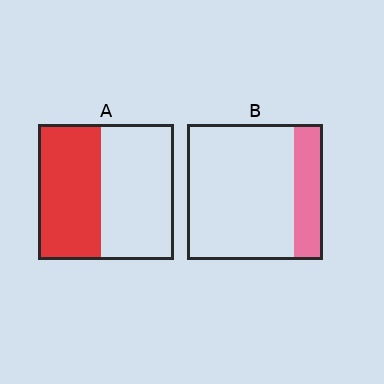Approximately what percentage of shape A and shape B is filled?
A is approximately 45% and B is approximately 20%.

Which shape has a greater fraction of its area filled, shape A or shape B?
Shape A.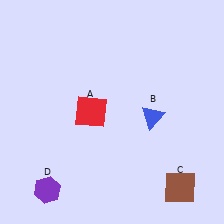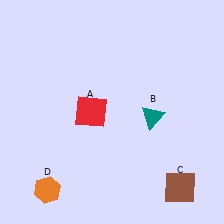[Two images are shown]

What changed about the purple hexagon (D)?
In Image 1, D is purple. In Image 2, it changed to orange.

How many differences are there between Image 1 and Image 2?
There are 2 differences between the two images.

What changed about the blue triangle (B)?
In Image 1, B is blue. In Image 2, it changed to teal.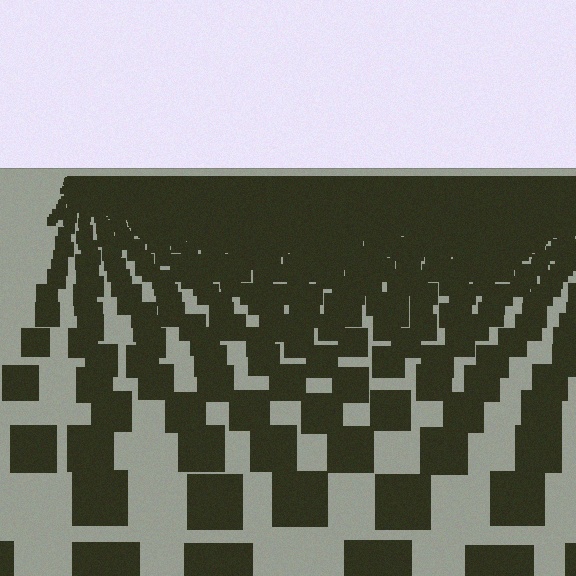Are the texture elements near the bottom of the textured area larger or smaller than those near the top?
Larger. Near the bottom, elements are closer to the viewer and appear at a bigger on-screen size.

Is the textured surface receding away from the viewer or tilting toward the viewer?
The surface is receding away from the viewer. Texture elements get smaller and denser toward the top.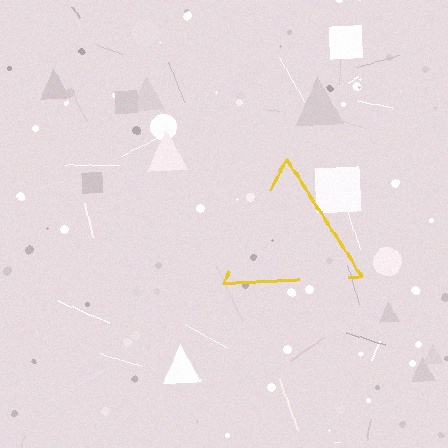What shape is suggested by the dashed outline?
The dashed outline suggests a triangle.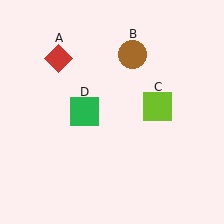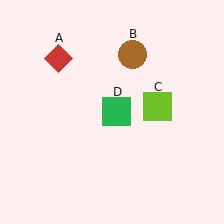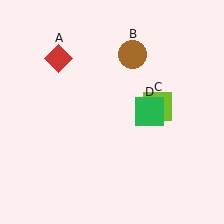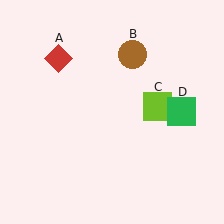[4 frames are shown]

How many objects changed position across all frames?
1 object changed position: green square (object D).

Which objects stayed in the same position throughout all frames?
Red diamond (object A) and brown circle (object B) and lime square (object C) remained stationary.